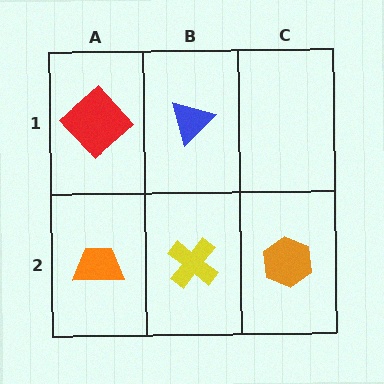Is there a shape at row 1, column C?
No, that cell is empty.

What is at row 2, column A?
An orange trapezoid.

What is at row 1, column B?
A blue triangle.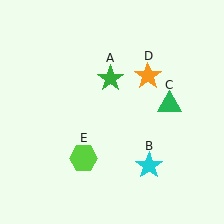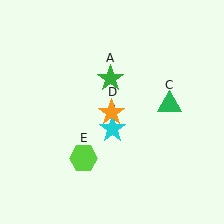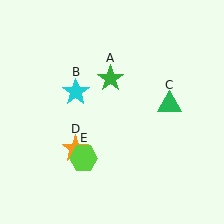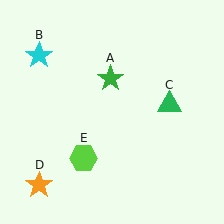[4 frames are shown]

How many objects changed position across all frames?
2 objects changed position: cyan star (object B), orange star (object D).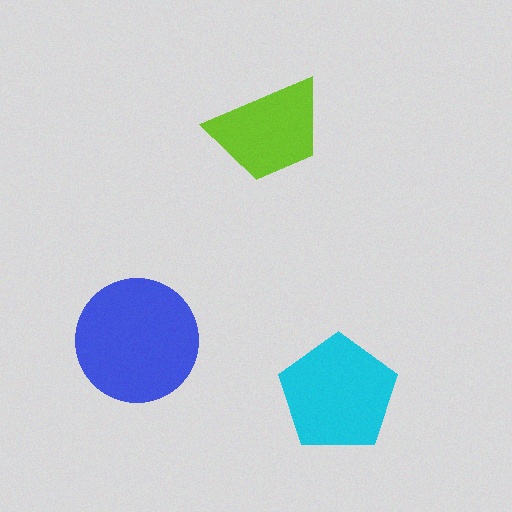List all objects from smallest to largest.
The lime trapezoid, the cyan pentagon, the blue circle.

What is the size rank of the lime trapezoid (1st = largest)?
3rd.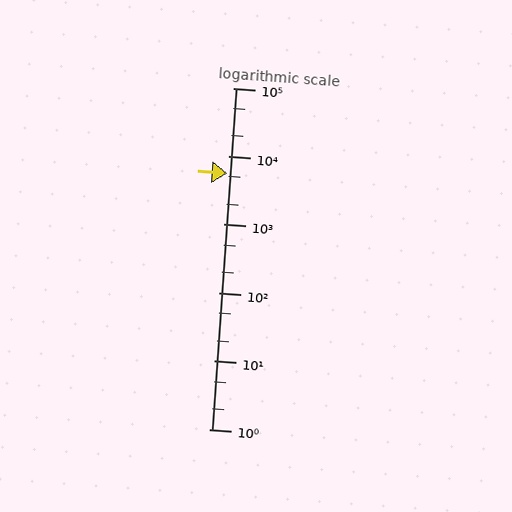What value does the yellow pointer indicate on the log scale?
The pointer indicates approximately 5700.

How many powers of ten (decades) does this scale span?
The scale spans 5 decades, from 1 to 100000.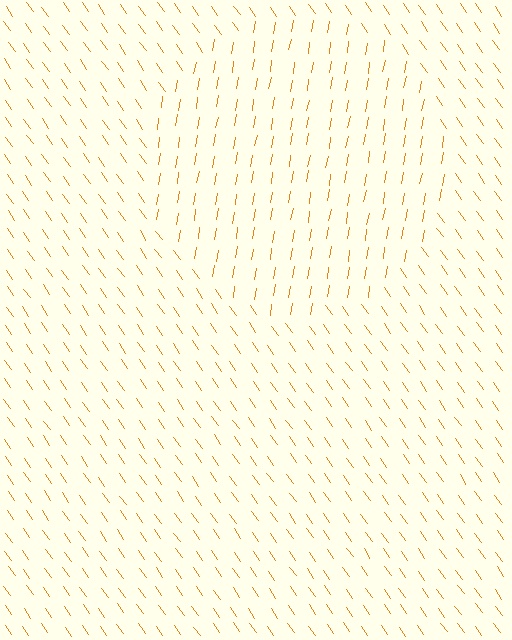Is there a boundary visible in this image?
Yes, there is a texture boundary formed by a change in line orientation.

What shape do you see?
I see a circle.